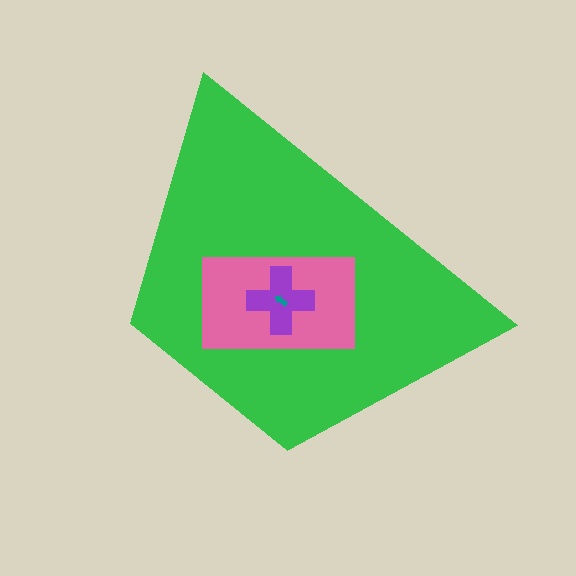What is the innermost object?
The teal arrow.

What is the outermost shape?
The green trapezoid.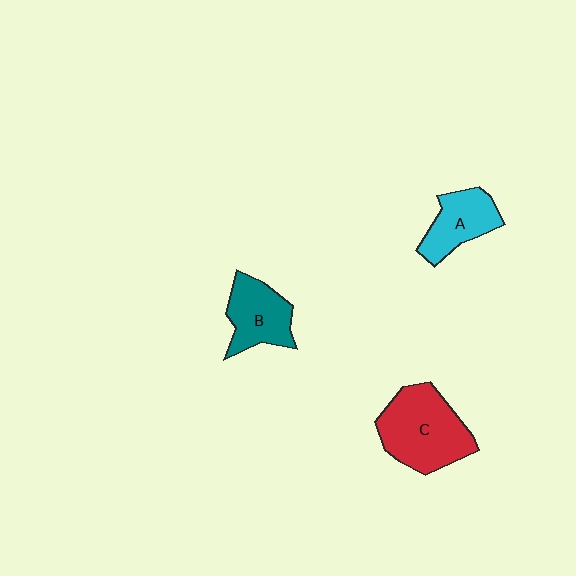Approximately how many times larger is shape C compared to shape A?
Approximately 1.6 times.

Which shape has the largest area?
Shape C (red).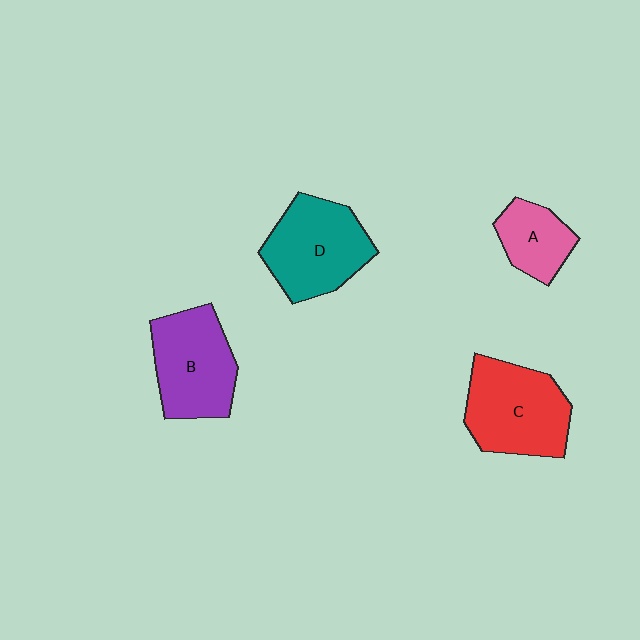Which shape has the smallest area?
Shape A (pink).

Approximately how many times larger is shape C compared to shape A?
Approximately 1.9 times.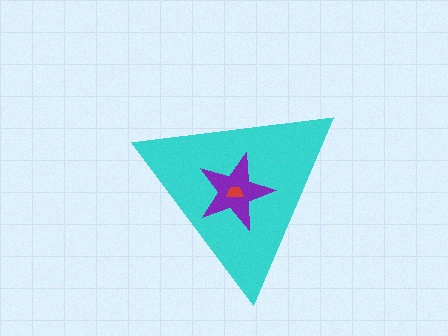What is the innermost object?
The red trapezoid.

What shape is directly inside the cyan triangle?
The purple star.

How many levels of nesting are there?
3.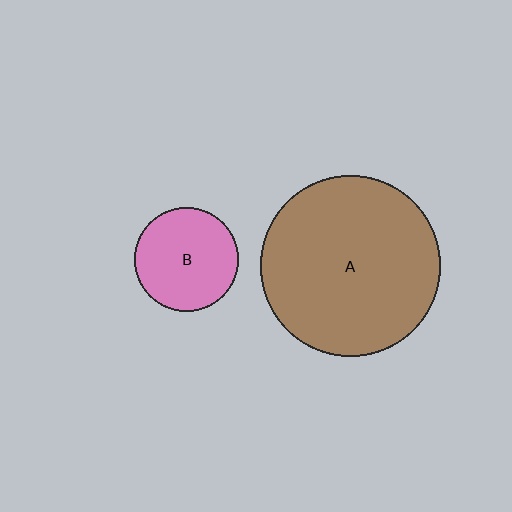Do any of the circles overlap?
No, none of the circles overlap.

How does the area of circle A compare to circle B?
Approximately 3.0 times.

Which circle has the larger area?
Circle A (brown).